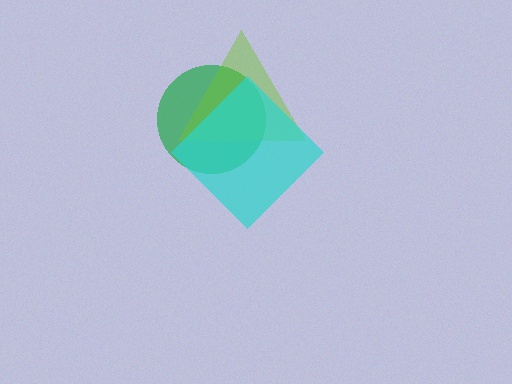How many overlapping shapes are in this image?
There are 3 overlapping shapes in the image.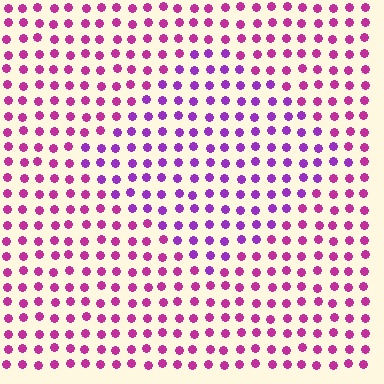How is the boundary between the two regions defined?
The boundary is defined purely by a slight shift in hue (about 32 degrees). Spacing, size, and orientation are identical on both sides.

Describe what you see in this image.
The image is filled with small magenta elements in a uniform arrangement. A diamond-shaped region is visible where the elements are tinted to a slightly different hue, forming a subtle color boundary.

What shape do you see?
I see a diamond.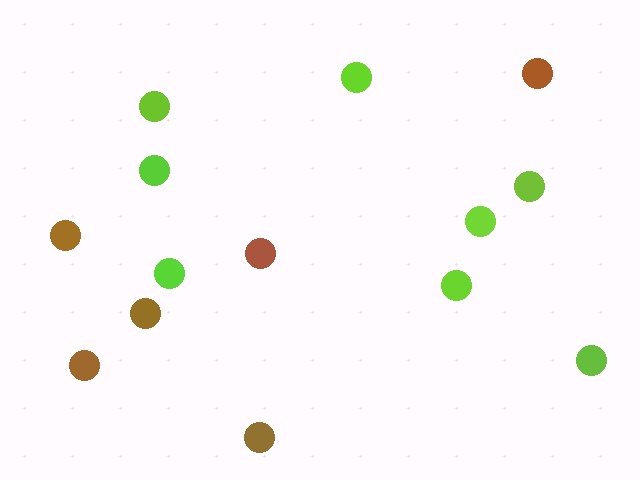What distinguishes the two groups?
There are 2 groups: one group of lime circles (8) and one group of brown circles (6).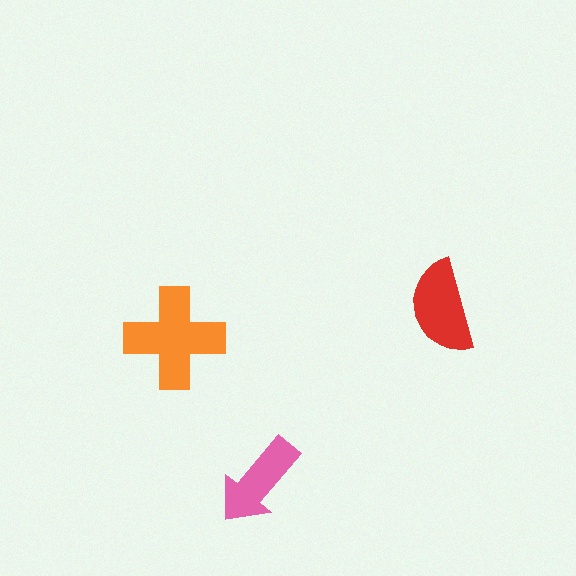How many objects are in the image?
There are 3 objects in the image.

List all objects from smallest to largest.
The pink arrow, the red semicircle, the orange cross.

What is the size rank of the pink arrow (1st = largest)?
3rd.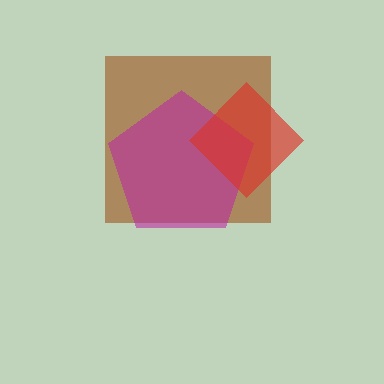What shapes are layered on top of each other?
The layered shapes are: a brown square, a magenta pentagon, a red diamond.